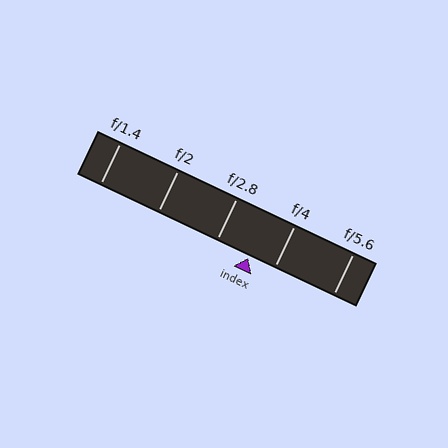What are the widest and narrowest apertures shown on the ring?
The widest aperture shown is f/1.4 and the narrowest is f/5.6.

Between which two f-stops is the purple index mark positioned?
The index mark is between f/2.8 and f/4.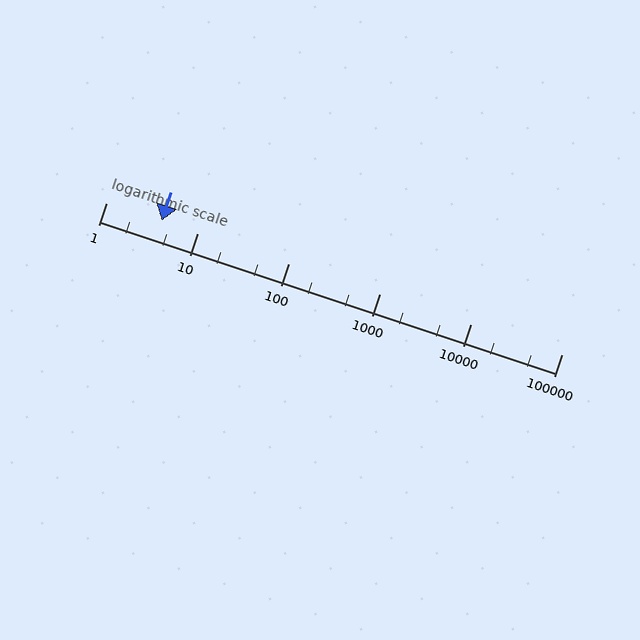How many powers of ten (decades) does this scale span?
The scale spans 5 decades, from 1 to 100000.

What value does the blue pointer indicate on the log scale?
The pointer indicates approximately 4.1.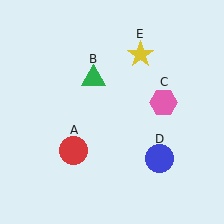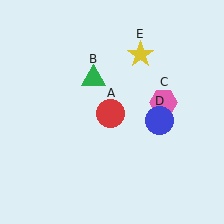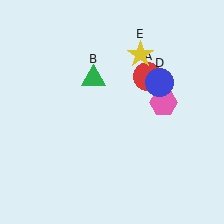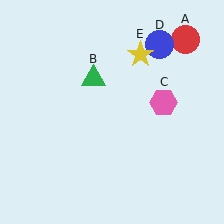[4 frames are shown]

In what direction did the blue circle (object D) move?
The blue circle (object D) moved up.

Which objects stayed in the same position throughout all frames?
Green triangle (object B) and pink hexagon (object C) and yellow star (object E) remained stationary.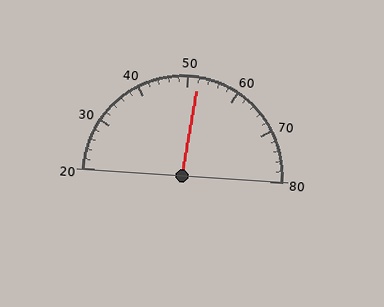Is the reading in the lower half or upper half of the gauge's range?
The reading is in the upper half of the range (20 to 80).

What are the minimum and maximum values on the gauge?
The gauge ranges from 20 to 80.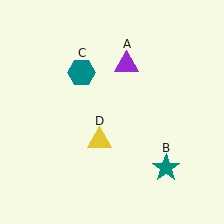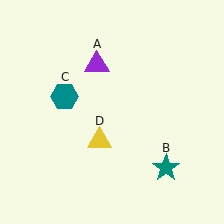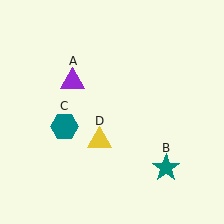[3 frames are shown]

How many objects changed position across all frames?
2 objects changed position: purple triangle (object A), teal hexagon (object C).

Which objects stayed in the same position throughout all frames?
Teal star (object B) and yellow triangle (object D) remained stationary.